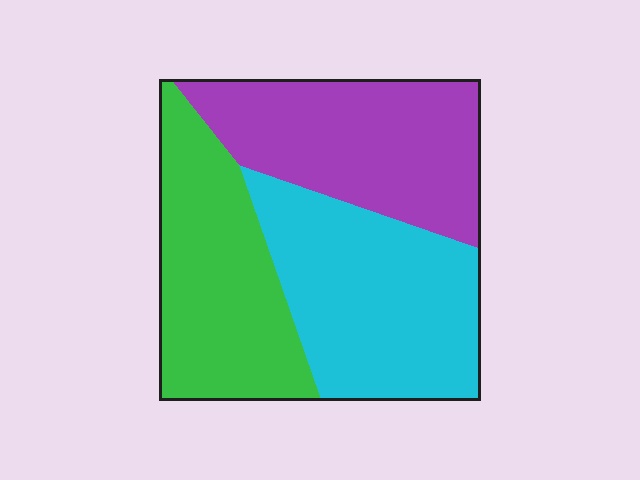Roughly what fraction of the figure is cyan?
Cyan covers 36% of the figure.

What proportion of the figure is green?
Green takes up between a sixth and a third of the figure.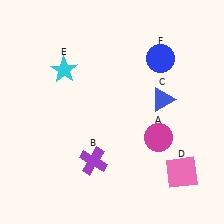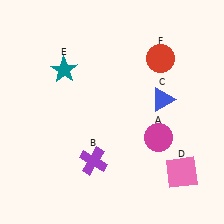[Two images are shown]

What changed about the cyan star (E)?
In Image 1, E is cyan. In Image 2, it changed to teal.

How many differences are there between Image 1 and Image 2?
There are 2 differences between the two images.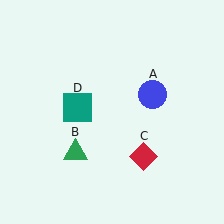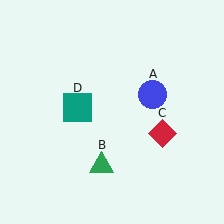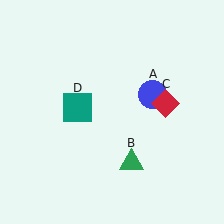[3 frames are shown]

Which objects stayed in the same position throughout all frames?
Blue circle (object A) and teal square (object D) remained stationary.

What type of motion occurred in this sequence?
The green triangle (object B), red diamond (object C) rotated counterclockwise around the center of the scene.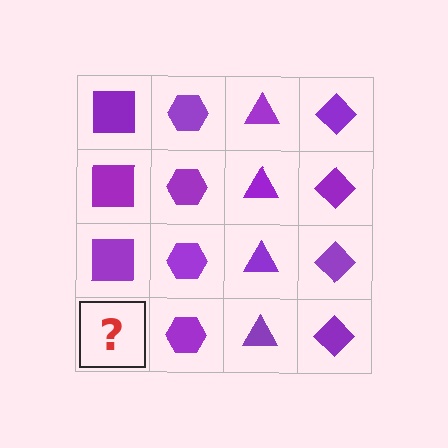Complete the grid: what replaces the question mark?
The question mark should be replaced with a purple square.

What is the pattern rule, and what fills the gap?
The rule is that each column has a consistent shape. The gap should be filled with a purple square.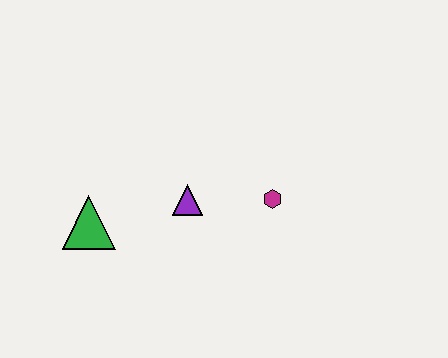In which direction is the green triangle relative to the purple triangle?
The green triangle is to the left of the purple triangle.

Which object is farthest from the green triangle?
The magenta hexagon is farthest from the green triangle.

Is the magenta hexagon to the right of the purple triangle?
Yes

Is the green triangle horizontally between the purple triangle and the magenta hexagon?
No